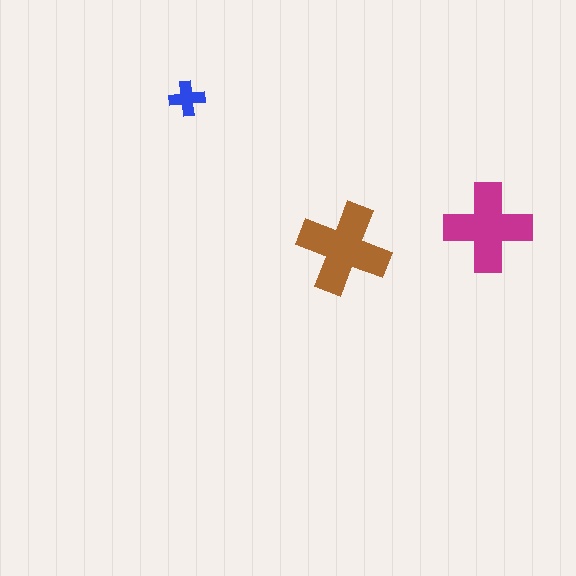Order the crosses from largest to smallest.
the brown one, the magenta one, the blue one.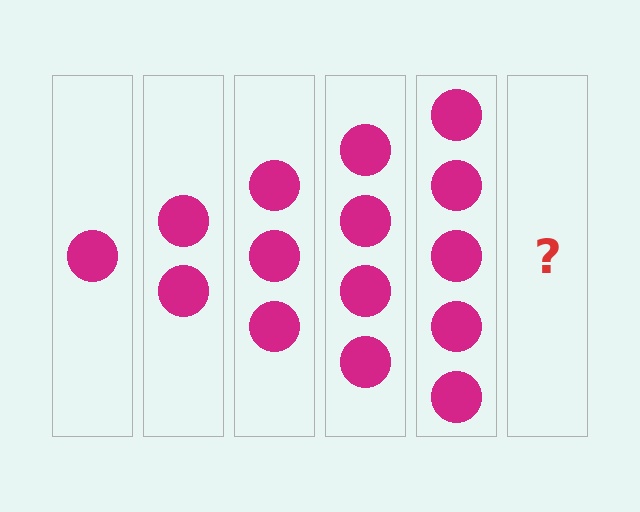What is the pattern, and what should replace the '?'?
The pattern is that each step adds one more circle. The '?' should be 6 circles.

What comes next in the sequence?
The next element should be 6 circles.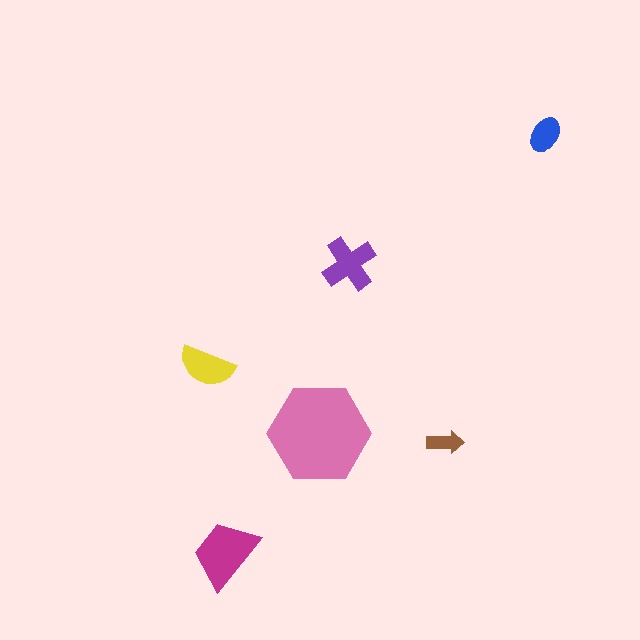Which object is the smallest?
The brown arrow.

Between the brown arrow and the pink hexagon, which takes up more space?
The pink hexagon.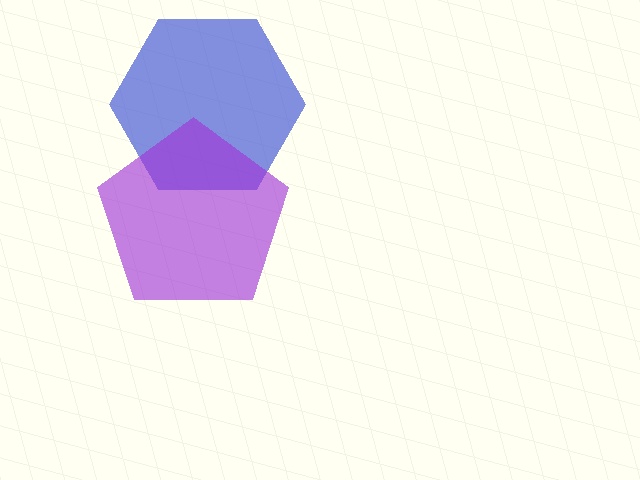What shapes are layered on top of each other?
The layered shapes are: a blue hexagon, a purple pentagon.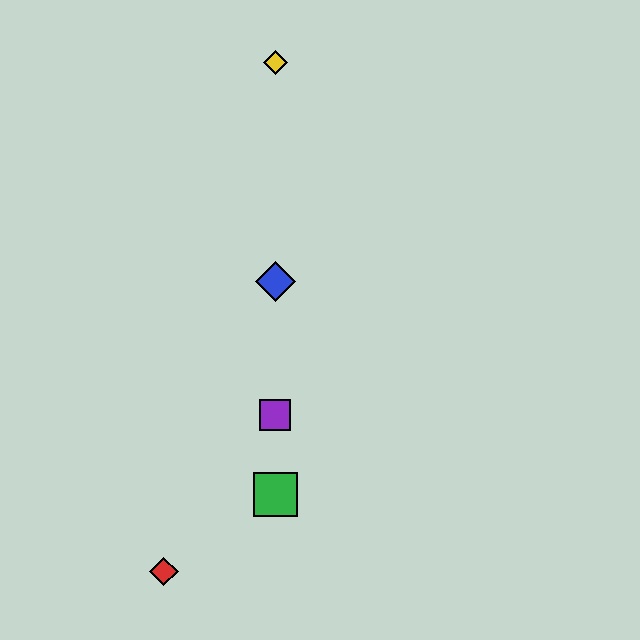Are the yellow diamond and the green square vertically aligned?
Yes, both are at x≈275.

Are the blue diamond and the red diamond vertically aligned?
No, the blue diamond is at x≈275 and the red diamond is at x≈164.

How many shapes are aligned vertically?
4 shapes (the blue diamond, the green square, the yellow diamond, the purple square) are aligned vertically.